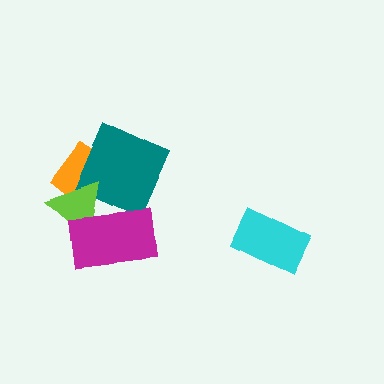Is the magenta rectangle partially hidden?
No, no other shape covers it.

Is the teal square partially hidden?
Yes, it is partially covered by another shape.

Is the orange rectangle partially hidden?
Yes, it is partially covered by another shape.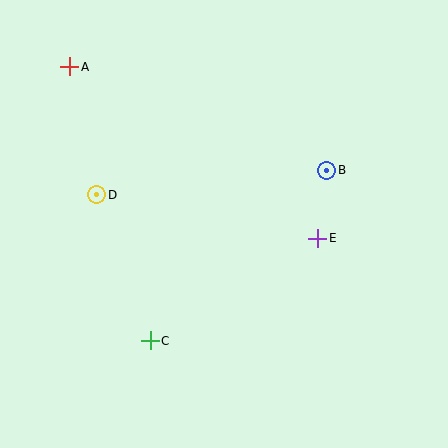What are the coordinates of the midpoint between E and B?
The midpoint between E and B is at (322, 204).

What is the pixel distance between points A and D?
The distance between A and D is 131 pixels.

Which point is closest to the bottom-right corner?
Point E is closest to the bottom-right corner.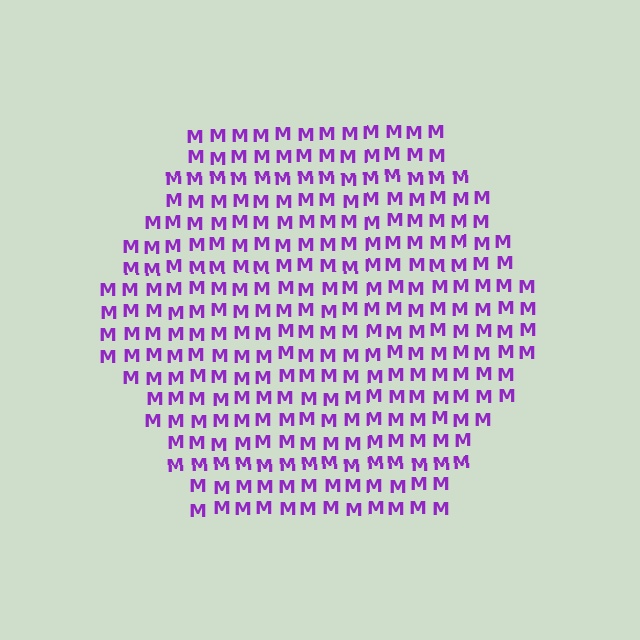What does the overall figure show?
The overall figure shows a hexagon.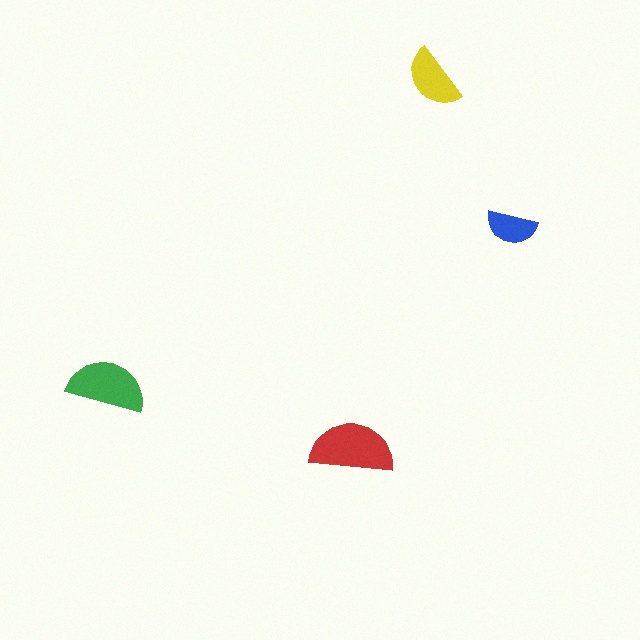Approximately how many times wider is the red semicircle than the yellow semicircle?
About 1.5 times wider.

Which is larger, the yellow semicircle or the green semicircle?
The green one.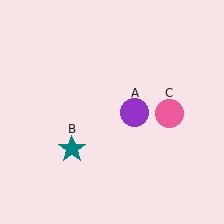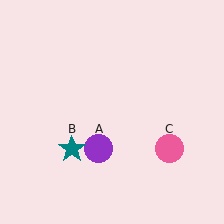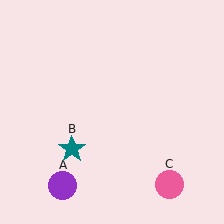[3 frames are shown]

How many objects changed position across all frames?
2 objects changed position: purple circle (object A), pink circle (object C).